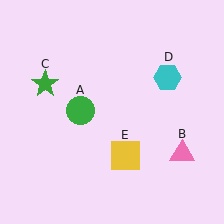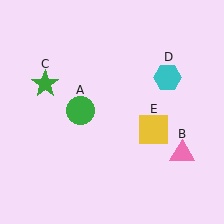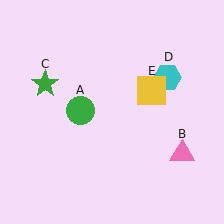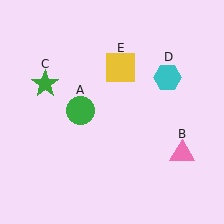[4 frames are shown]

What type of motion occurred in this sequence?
The yellow square (object E) rotated counterclockwise around the center of the scene.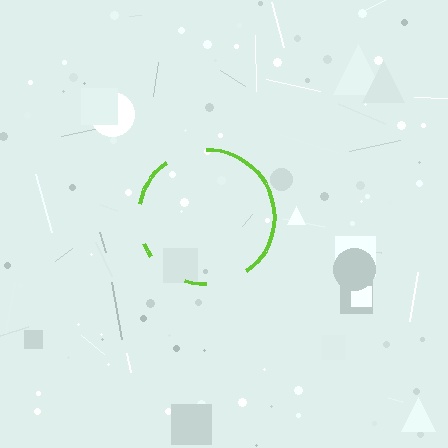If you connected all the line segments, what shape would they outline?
They would outline a circle.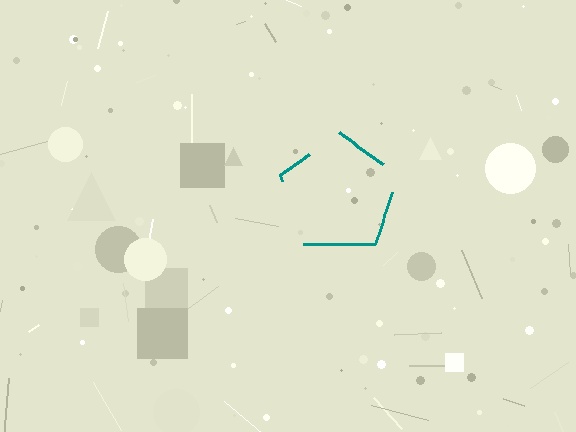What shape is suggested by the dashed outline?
The dashed outline suggests a pentagon.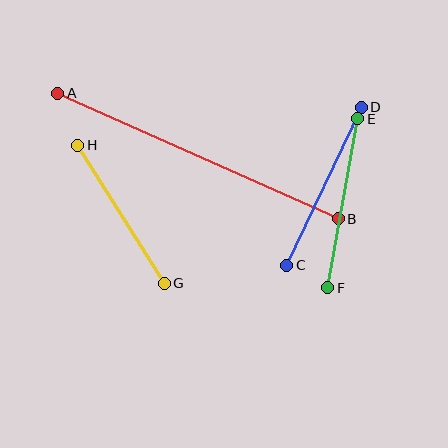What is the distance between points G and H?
The distance is approximately 163 pixels.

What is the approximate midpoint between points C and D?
The midpoint is at approximately (324, 186) pixels.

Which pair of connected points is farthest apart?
Points A and B are farthest apart.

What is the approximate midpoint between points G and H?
The midpoint is at approximately (121, 214) pixels.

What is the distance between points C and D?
The distance is approximately 175 pixels.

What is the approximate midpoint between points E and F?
The midpoint is at approximately (343, 203) pixels.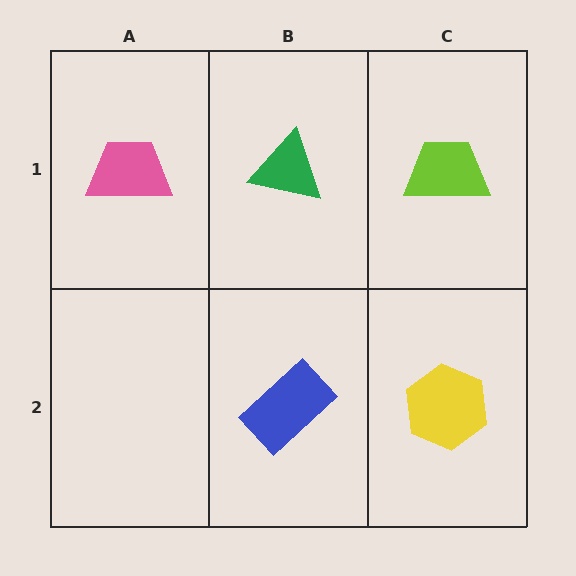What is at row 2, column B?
A blue rectangle.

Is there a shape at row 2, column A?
No, that cell is empty.